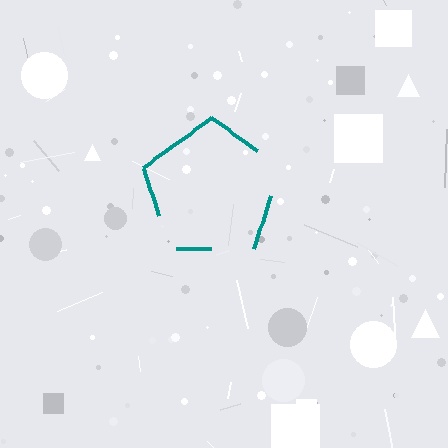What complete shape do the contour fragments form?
The contour fragments form a pentagon.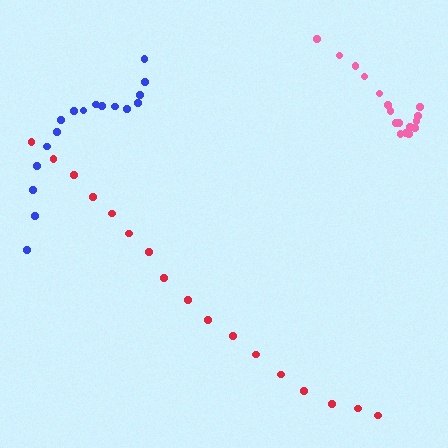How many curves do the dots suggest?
There are 3 distinct paths.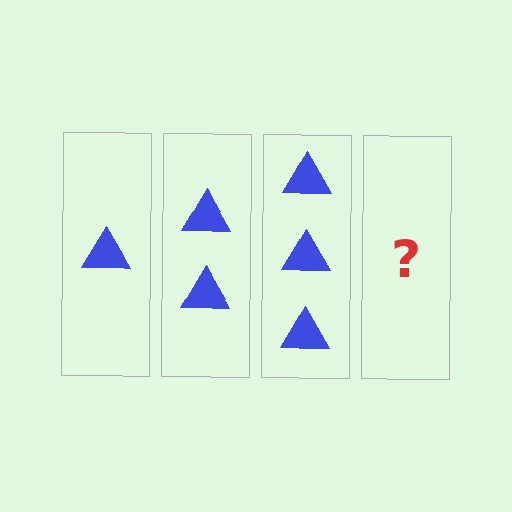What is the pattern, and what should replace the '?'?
The pattern is that each step adds one more triangle. The '?' should be 4 triangles.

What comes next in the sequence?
The next element should be 4 triangles.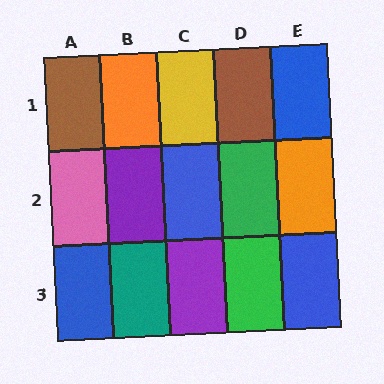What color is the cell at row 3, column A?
Blue.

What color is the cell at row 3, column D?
Green.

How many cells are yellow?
1 cell is yellow.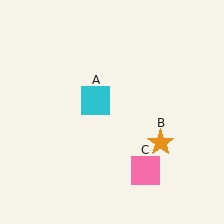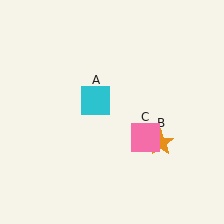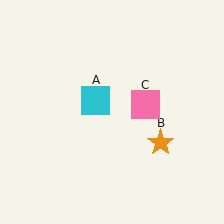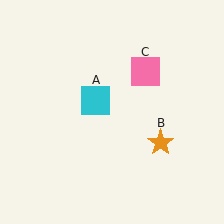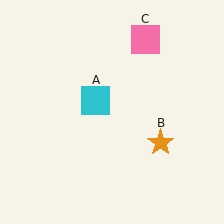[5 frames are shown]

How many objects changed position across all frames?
1 object changed position: pink square (object C).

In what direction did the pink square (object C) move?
The pink square (object C) moved up.